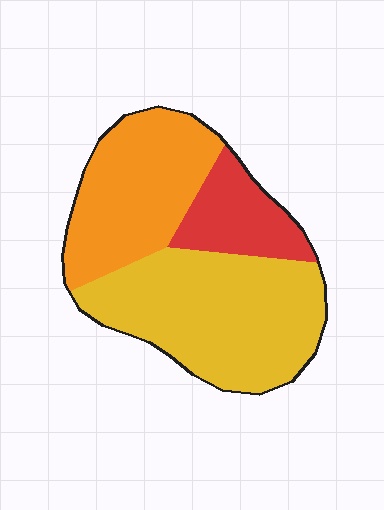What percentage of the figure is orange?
Orange covers roughly 35% of the figure.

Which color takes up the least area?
Red, at roughly 15%.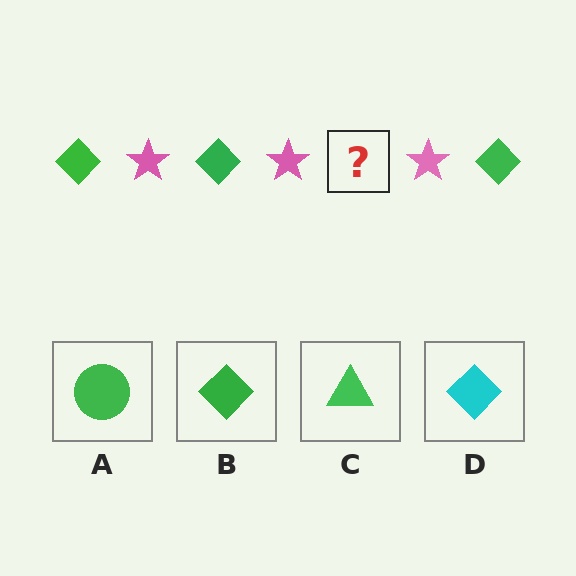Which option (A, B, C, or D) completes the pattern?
B.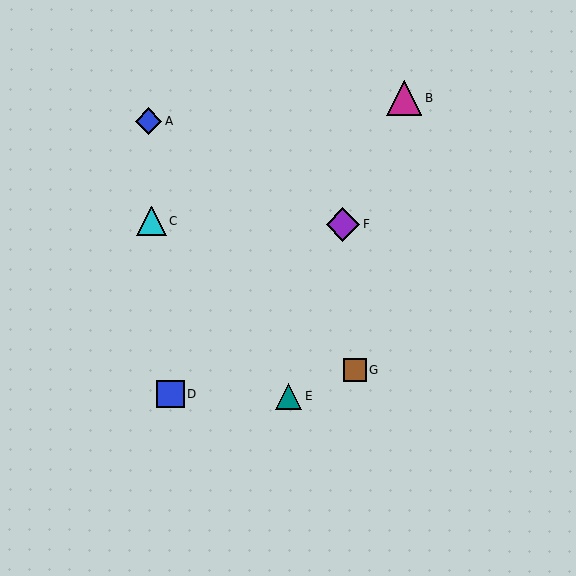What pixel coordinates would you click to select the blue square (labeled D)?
Click at (170, 394) to select the blue square D.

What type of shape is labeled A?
Shape A is a blue diamond.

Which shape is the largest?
The magenta triangle (labeled B) is the largest.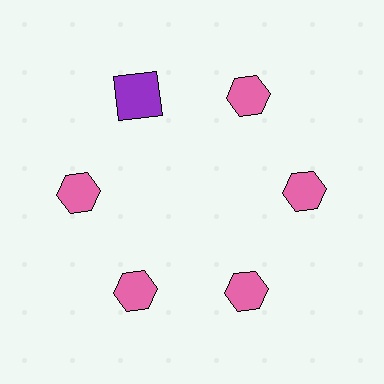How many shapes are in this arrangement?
There are 6 shapes arranged in a ring pattern.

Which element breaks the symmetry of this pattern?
The purple square at roughly the 11 o'clock position breaks the symmetry. All other shapes are pink hexagons.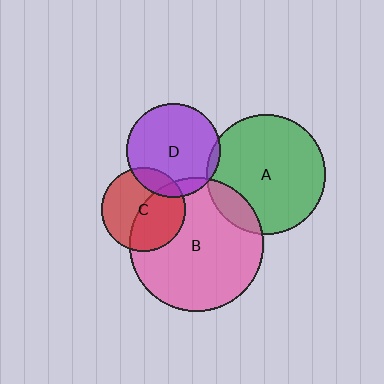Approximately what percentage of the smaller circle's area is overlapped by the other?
Approximately 15%.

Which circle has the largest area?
Circle B (pink).